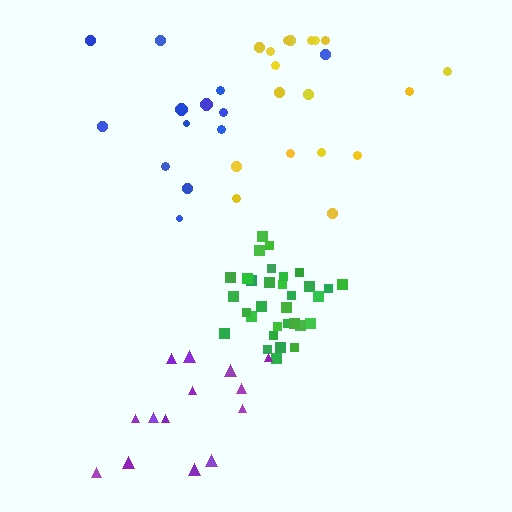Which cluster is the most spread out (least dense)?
Blue.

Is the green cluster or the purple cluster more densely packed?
Green.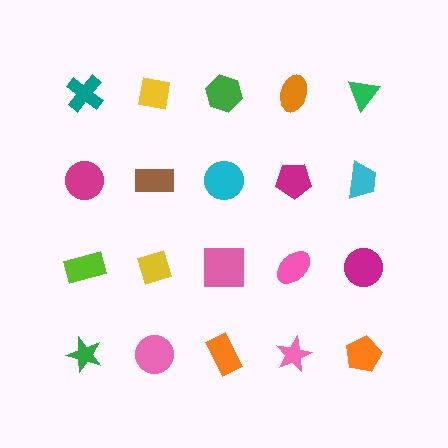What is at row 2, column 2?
A brown rectangle.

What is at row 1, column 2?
A yellow square.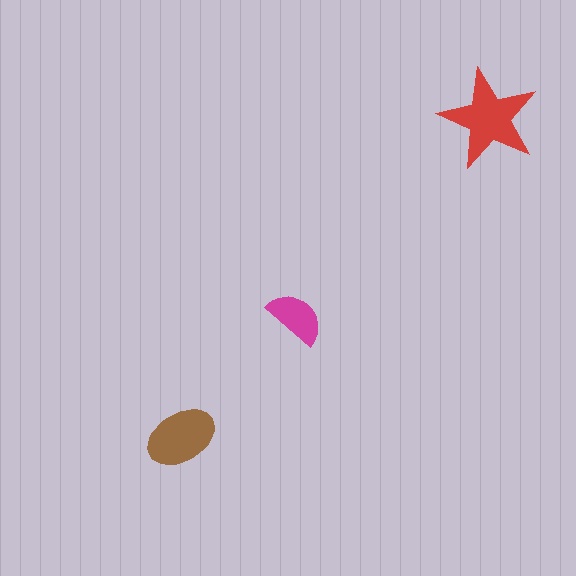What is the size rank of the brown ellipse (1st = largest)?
2nd.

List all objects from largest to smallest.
The red star, the brown ellipse, the magenta semicircle.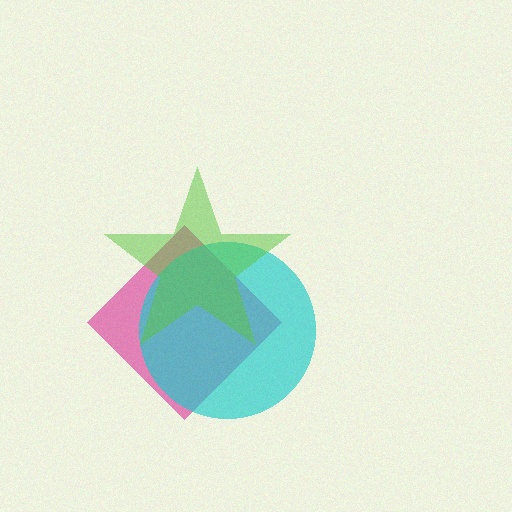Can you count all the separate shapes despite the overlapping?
Yes, there are 3 separate shapes.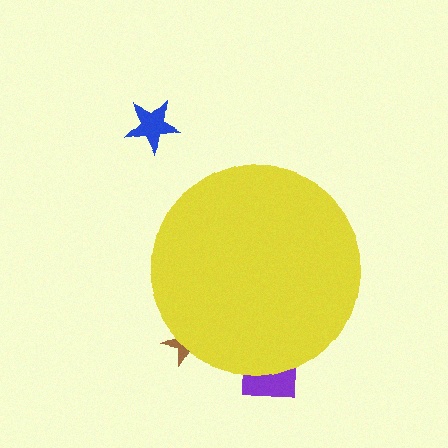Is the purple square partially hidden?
Yes, the purple square is partially hidden behind the yellow circle.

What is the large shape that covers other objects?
A yellow circle.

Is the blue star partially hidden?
No, the blue star is fully visible.